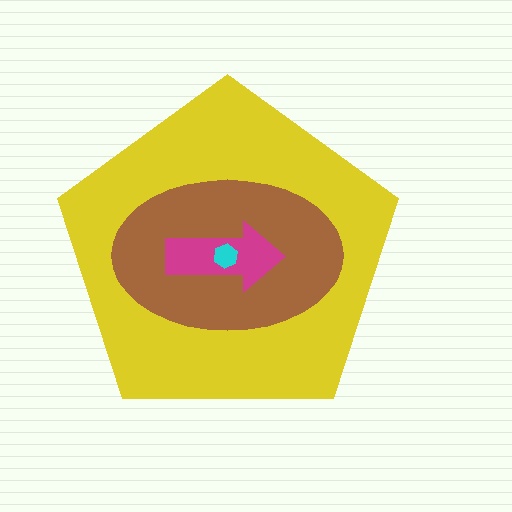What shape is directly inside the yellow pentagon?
The brown ellipse.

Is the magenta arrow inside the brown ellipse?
Yes.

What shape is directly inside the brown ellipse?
The magenta arrow.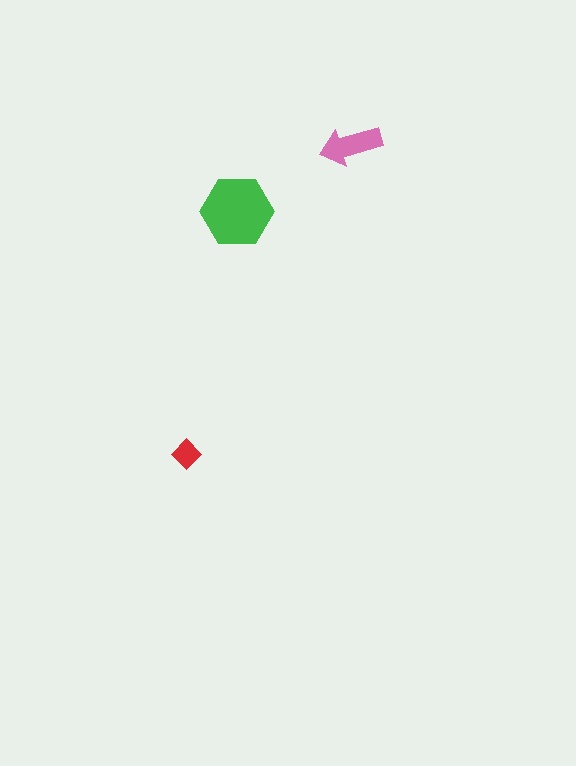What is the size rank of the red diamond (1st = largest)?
3rd.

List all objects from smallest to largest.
The red diamond, the pink arrow, the green hexagon.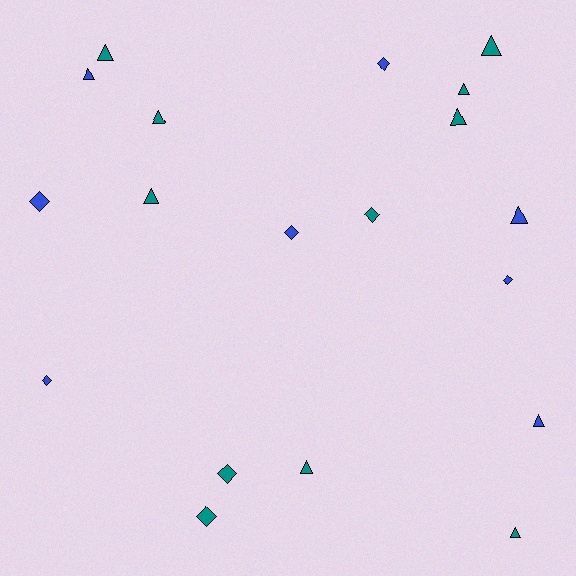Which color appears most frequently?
Teal, with 11 objects.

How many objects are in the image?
There are 19 objects.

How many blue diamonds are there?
There are 5 blue diamonds.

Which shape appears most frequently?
Triangle, with 11 objects.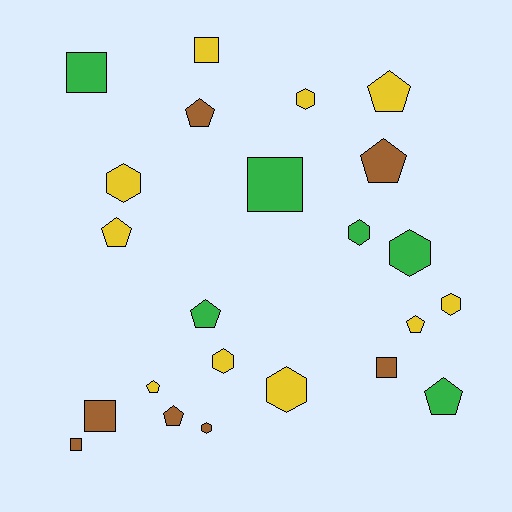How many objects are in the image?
There are 23 objects.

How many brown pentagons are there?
There are 3 brown pentagons.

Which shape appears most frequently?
Pentagon, with 9 objects.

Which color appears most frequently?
Yellow, with 10 objects.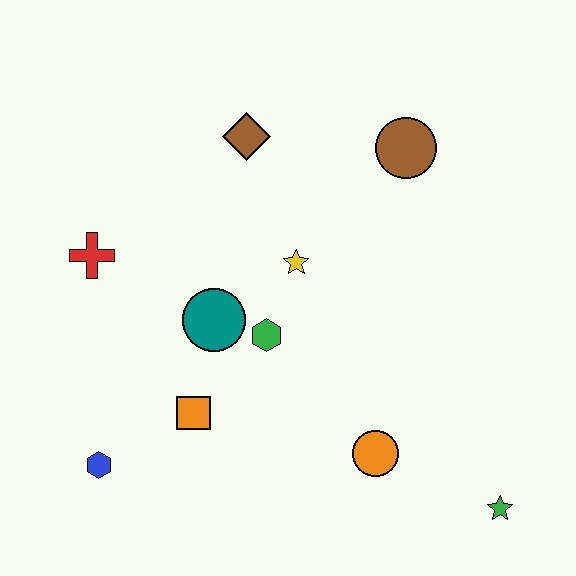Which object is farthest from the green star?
The red cross is farthest from the green star.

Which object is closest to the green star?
The orange circle is closest to the green star.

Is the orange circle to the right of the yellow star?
Yes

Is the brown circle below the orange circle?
No